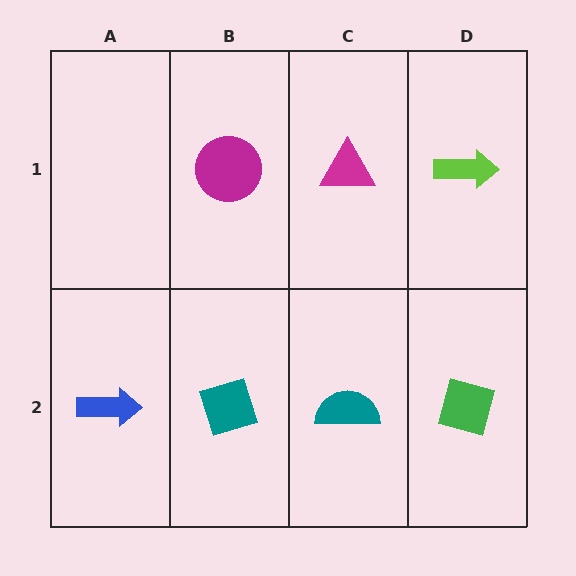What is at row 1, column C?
A magenta triangle.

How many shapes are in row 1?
3 shapes.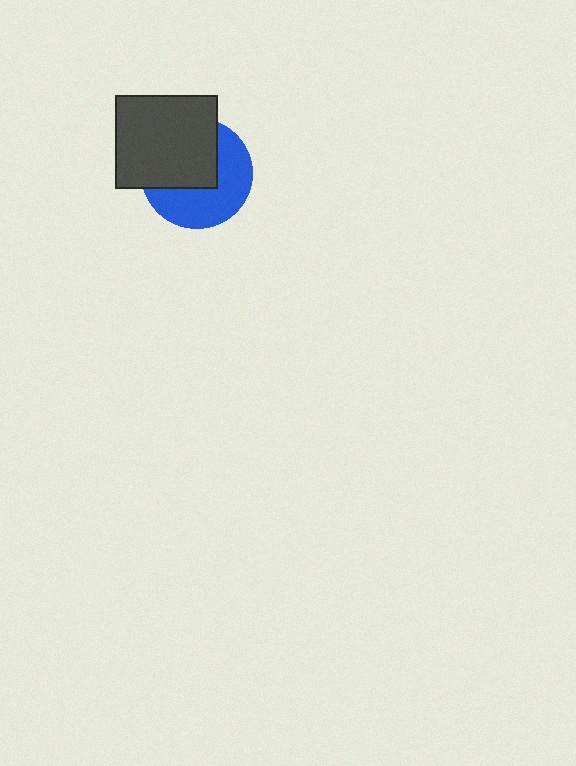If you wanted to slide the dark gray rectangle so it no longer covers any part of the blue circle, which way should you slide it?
Slide it toward the upper-left — that is the most direct way to separate the two shapes.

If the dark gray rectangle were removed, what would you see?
You would see the complete blue circle.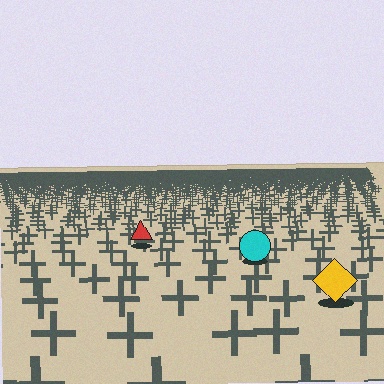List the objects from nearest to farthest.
From nearest to farthest: the yellow diamond, the cyan circle, the red triangle.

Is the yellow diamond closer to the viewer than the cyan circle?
Yes. The yellow diamond is closer — you can tell from the texture gradient: the ground texture is coarser near it.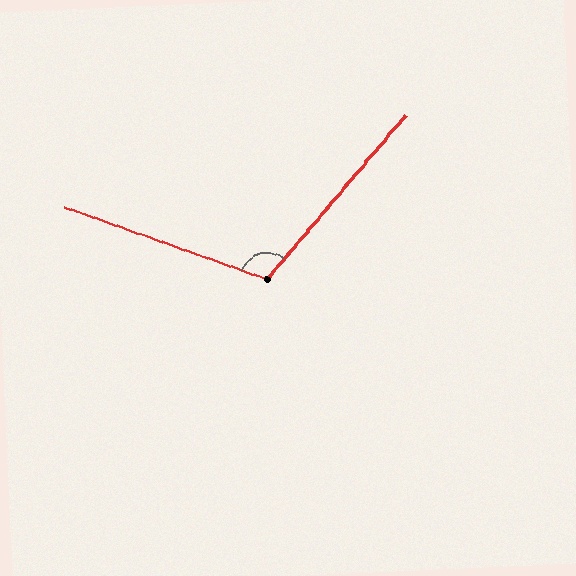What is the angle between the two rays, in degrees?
Approximately 111 degrees.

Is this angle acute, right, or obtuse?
It is obtuse.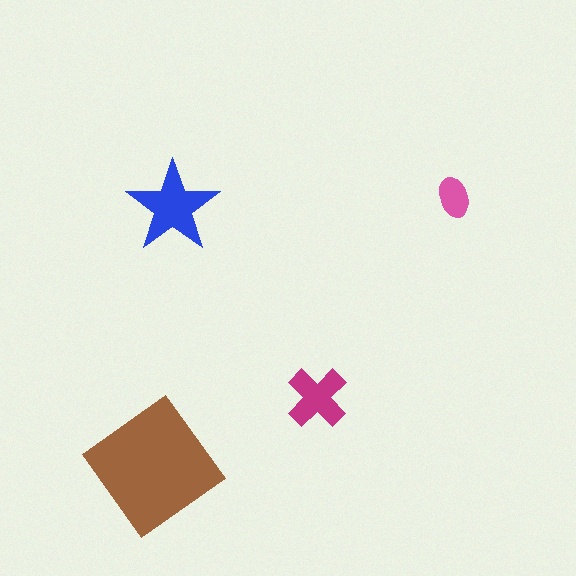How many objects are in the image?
There are 4 objects in the image.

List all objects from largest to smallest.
The brown diamond, the blue star, the magenta cross, the pink ellipse.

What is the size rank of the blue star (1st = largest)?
2nd.